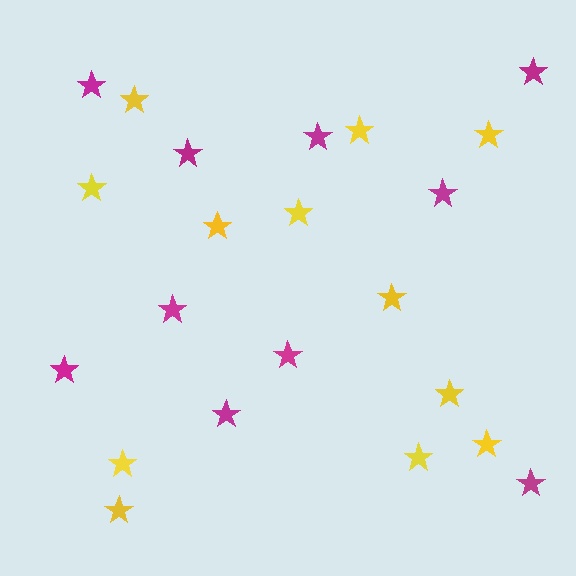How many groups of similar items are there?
There are 2 groups: one group of magenta stars (10) and one group of yellow stars (12).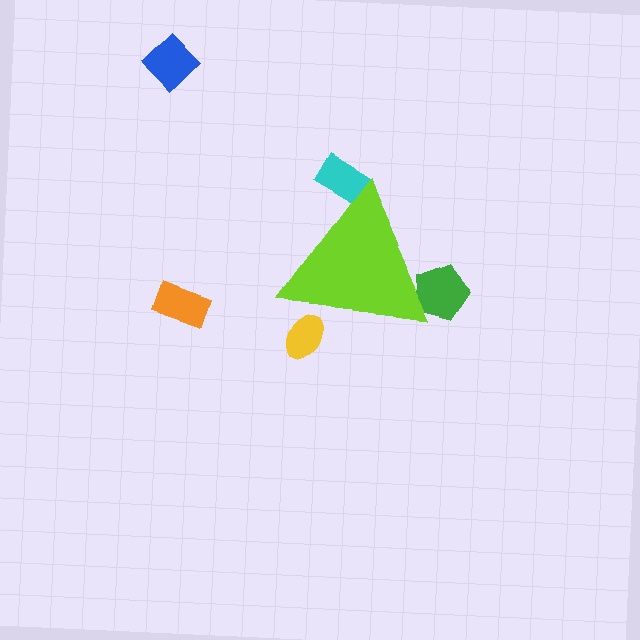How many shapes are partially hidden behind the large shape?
3 shapes are partially hidden.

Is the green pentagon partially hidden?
Yes, the green pentagon is partially hidden behind the lime triangle.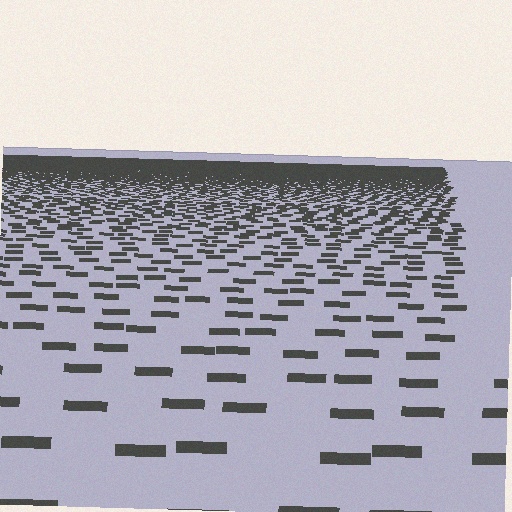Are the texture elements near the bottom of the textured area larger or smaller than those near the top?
Larger. Near the bottom, elements are closer to the viewer and appear at a bigger on-screen size.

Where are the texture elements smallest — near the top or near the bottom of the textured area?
Near the top.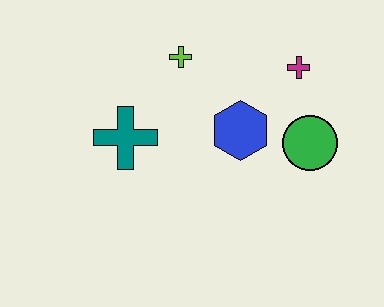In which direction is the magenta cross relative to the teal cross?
The magenta cross is to the right of the teal cross.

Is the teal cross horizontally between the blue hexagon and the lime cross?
No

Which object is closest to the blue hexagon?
The green circle is closest to the blue hexagon.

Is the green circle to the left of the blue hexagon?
No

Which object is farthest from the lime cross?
The green circle is farthest from the lime cross.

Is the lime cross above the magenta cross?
Yes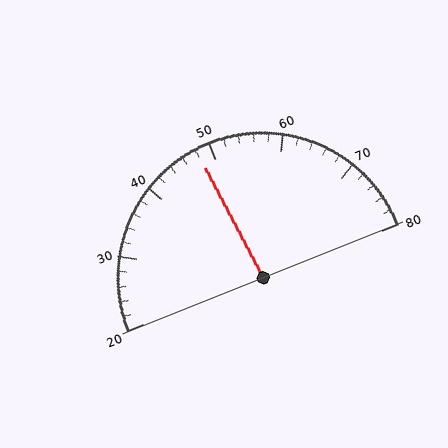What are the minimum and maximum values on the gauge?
The gauge ranges from 20 to 80.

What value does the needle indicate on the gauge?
The needle indicates approximately 48.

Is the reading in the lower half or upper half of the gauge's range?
The reading is in the lower half of the range (20 to 80).